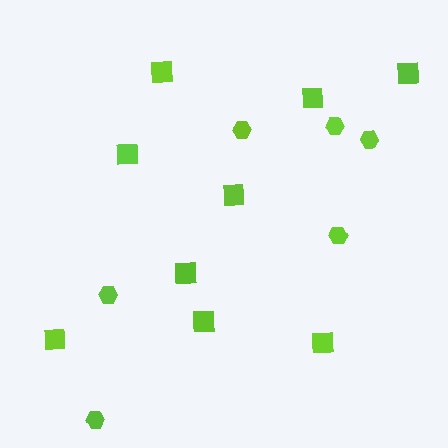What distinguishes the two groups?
There are 2 groups: one group of squares (9) and one group of hexagons (6).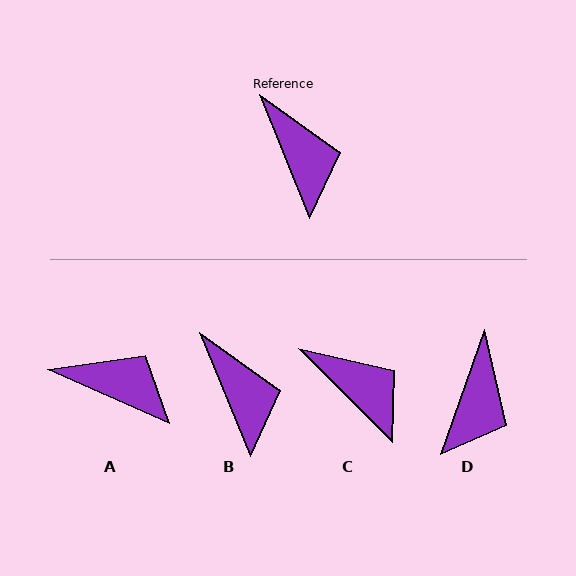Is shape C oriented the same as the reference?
No, it is off by about 23 degrees.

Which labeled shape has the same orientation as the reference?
B.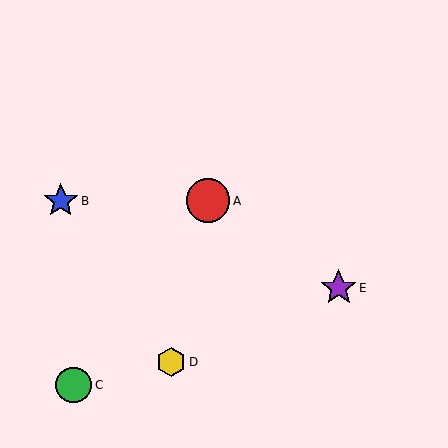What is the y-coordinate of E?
Object E is at y≈288.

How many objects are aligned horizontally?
2 objects (A, B) are aligned horizontally.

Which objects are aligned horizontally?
Objects A, B are aligned horizontally.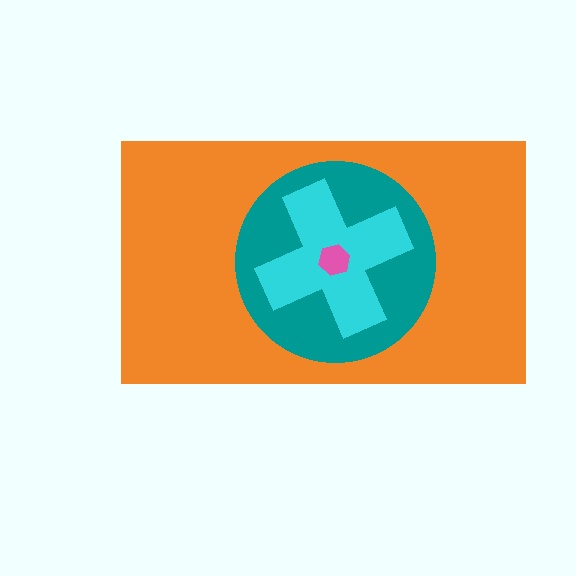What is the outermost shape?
The orange rectangle.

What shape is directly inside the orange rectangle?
The teal circle.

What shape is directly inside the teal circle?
The cyan cross.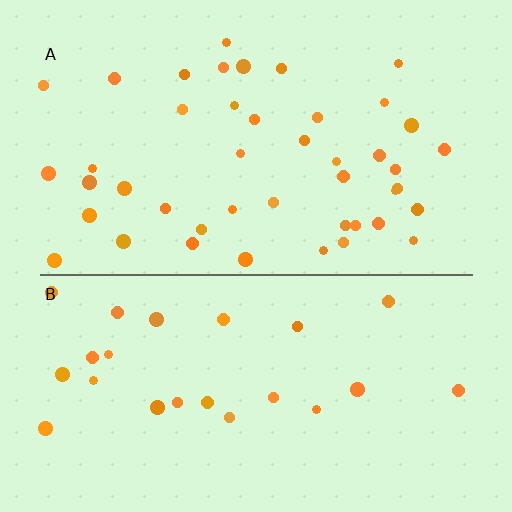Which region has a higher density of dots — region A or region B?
A (the top).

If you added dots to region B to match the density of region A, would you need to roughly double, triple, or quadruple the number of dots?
Approximately double.